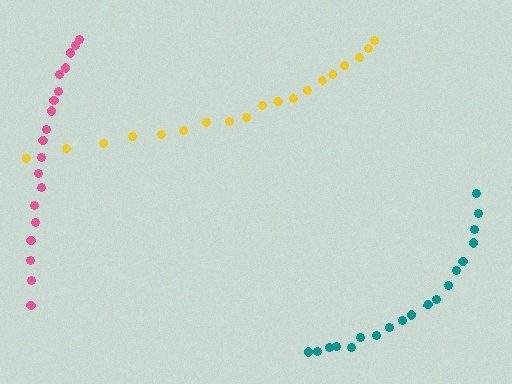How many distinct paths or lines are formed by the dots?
There are 3 distinct paths.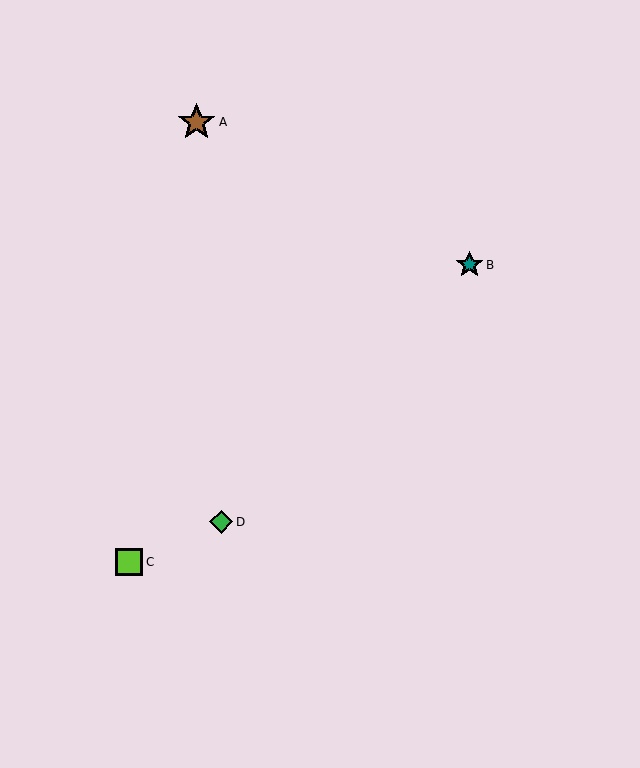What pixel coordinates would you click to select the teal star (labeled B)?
Click at (469, 265) to select the teal star B.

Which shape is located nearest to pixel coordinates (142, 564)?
The lime square (labeled C) at (129, 562) is nearest to that location.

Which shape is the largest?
The brown star (labeled A) is the largest.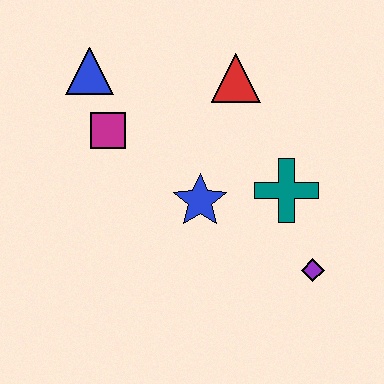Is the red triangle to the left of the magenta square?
No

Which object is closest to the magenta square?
The blue triangle is closest to the magenta square.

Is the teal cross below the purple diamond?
No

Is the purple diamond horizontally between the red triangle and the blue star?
No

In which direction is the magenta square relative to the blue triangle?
The magenta square is below the blue triangle.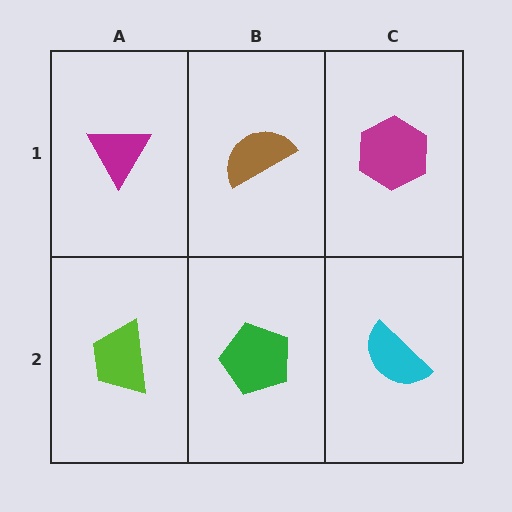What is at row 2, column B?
A green pentagon.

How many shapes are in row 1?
3 shapes.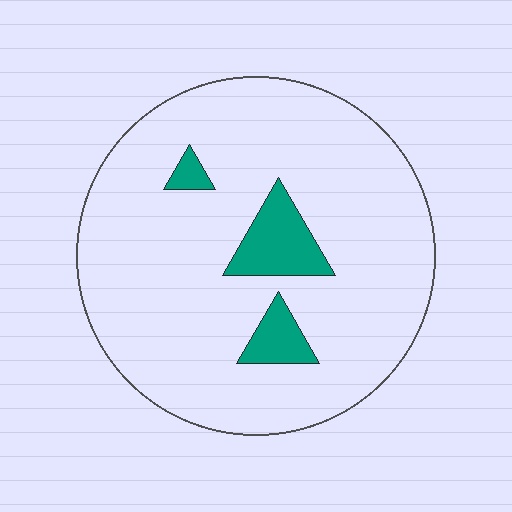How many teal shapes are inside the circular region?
3.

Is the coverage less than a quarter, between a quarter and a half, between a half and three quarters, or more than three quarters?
Less than a quarter.